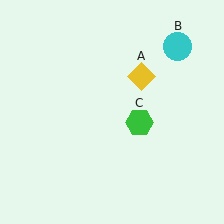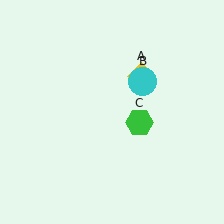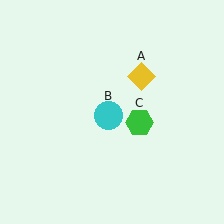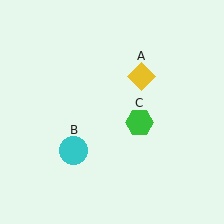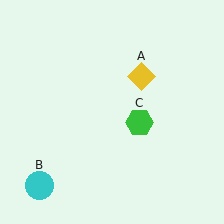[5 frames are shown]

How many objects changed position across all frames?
1 object changed position: cyan circle (object B).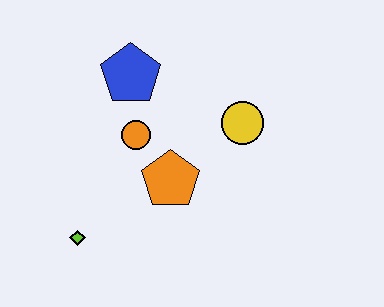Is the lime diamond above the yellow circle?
No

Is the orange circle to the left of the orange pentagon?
Yes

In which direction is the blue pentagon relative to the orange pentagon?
The blue pentagon is above the orange pentagon.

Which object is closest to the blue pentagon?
The orange circle is closest to the blue pentagon.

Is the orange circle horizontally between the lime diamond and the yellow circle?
Yes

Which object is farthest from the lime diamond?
The yellow circle is farthest from the lime diamond.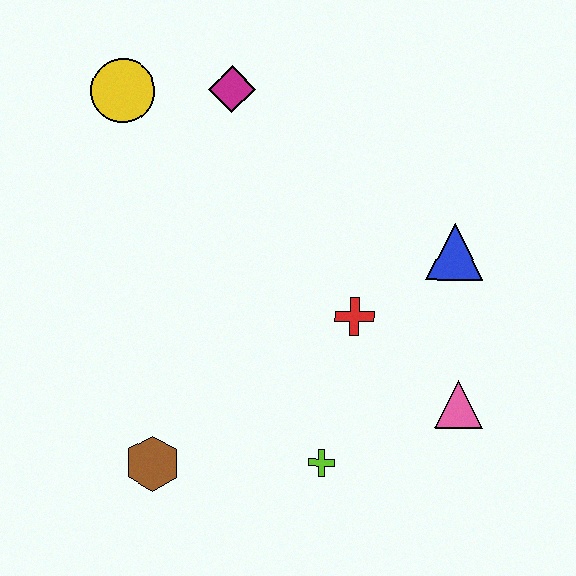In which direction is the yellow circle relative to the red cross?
The yellow circle is to the left of the red cross.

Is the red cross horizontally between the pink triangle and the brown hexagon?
Yes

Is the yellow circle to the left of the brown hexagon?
Yes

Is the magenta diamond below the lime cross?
No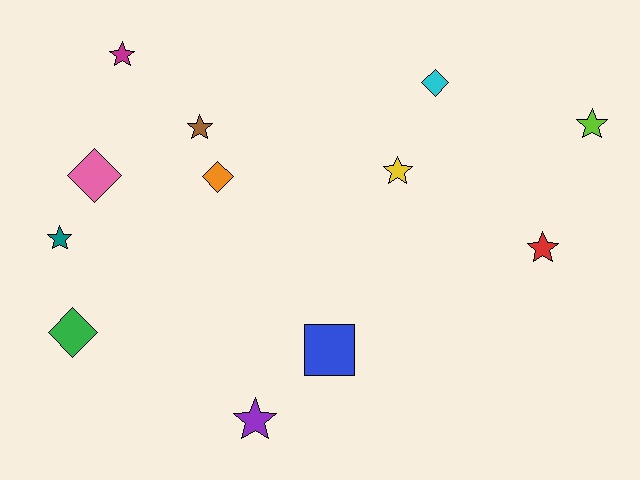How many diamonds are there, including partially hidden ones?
There are 4 diamonds.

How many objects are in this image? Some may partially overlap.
There are 12 objects.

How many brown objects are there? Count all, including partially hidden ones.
There is 1 brown object.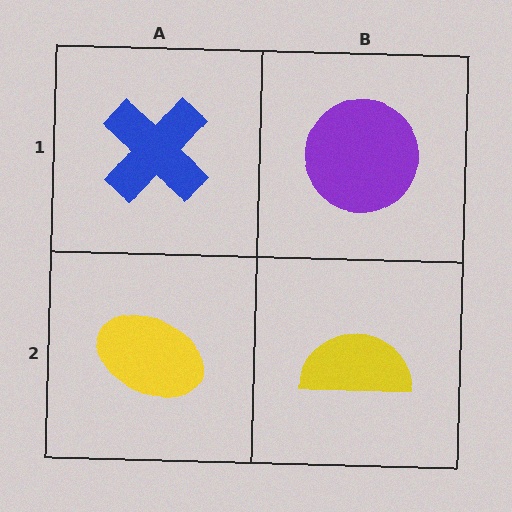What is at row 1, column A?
A blue cross.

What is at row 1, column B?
A purple circle.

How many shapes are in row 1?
2 shapes.